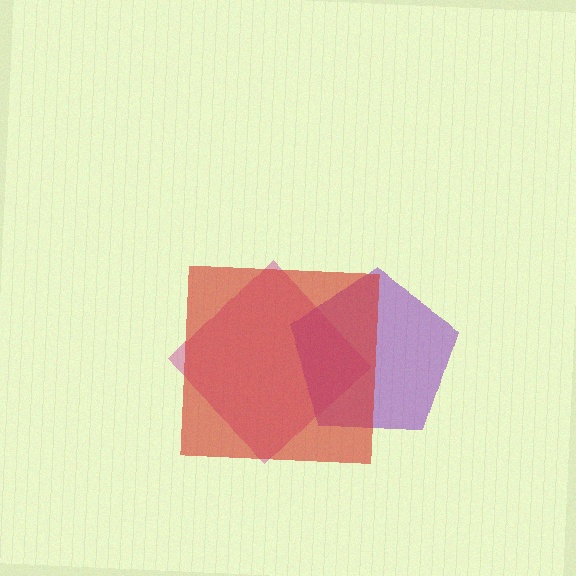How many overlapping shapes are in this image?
There are 3 overlapping shapes in the image.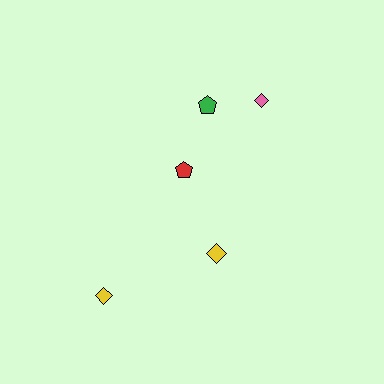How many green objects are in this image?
There is 1 green object.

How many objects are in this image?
There are 5 objects.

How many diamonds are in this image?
There are 3 diamonds.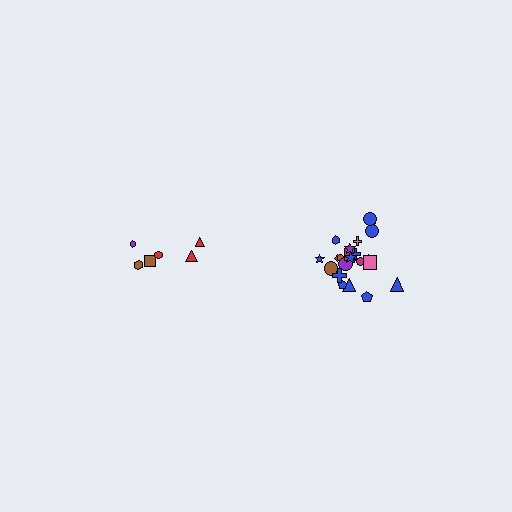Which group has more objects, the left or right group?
The right group.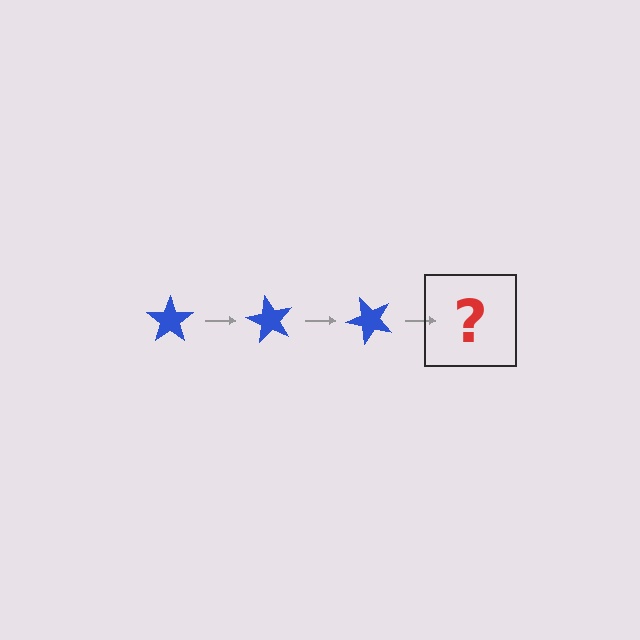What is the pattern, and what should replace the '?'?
The pattern is that the star rotates 60 degrees each step. The '?' should be a blue star rotated 180 degrees.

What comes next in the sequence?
The next element should be a blue star rotated 180 degrees.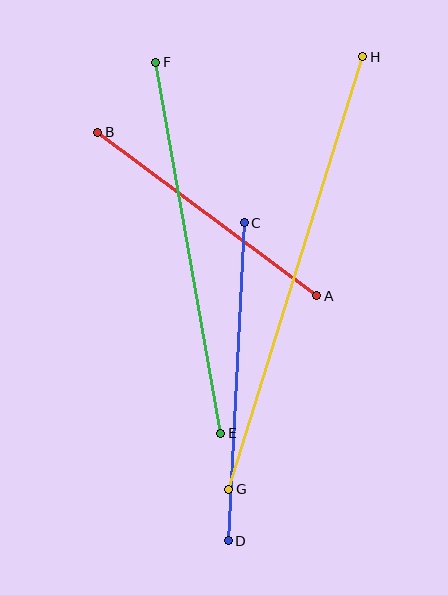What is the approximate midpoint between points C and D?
The midpoint is at approximately (236, 382) pixels.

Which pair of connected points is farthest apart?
Points G and H are farthest apart.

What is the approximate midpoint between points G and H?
The midpoint is at approximately (296, 273) pixels.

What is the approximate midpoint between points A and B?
The midpoint is at approximately (207, 214) pixels.